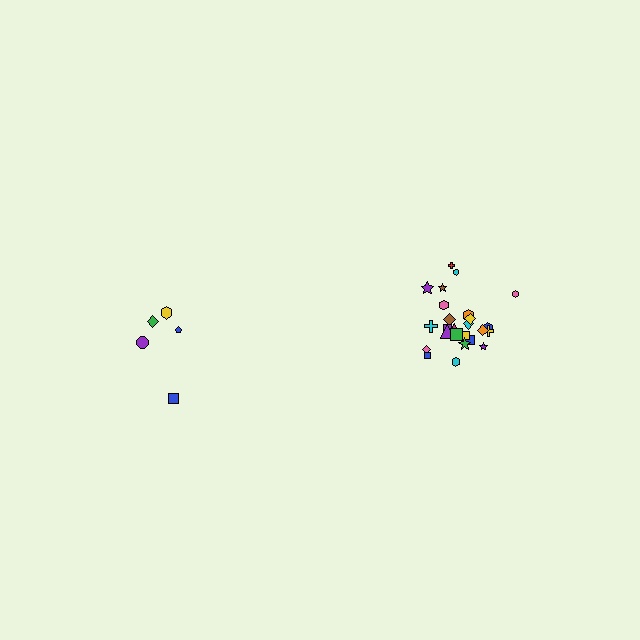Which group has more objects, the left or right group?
The right group.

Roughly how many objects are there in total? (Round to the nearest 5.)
Roughly 30 objects in total.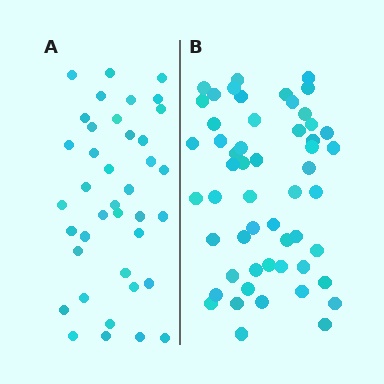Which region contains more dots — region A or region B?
Region B (the right region) has more dots.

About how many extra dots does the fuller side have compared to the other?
Region B has approximately 15 more dots than region A.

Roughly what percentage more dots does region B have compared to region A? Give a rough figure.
About 40% more.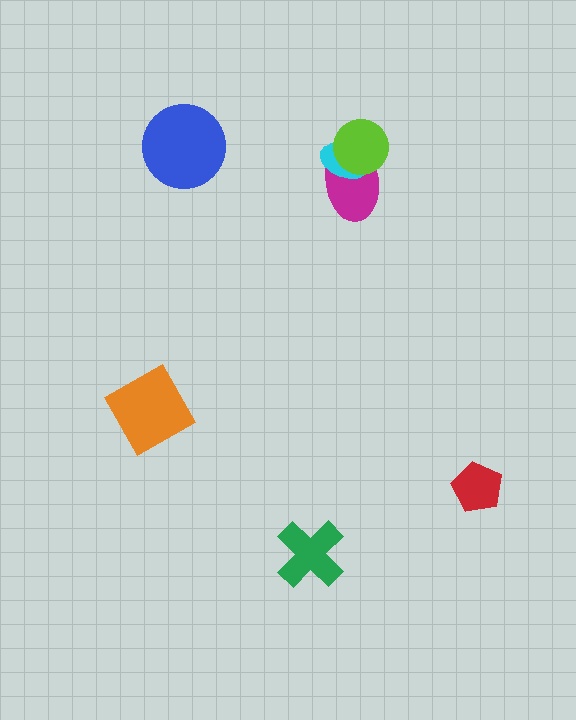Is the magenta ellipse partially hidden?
Yes, it is partially covered by another shape.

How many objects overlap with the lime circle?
2 objects overlap with the lime circle.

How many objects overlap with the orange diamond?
0 objects overlap with the orange diamond.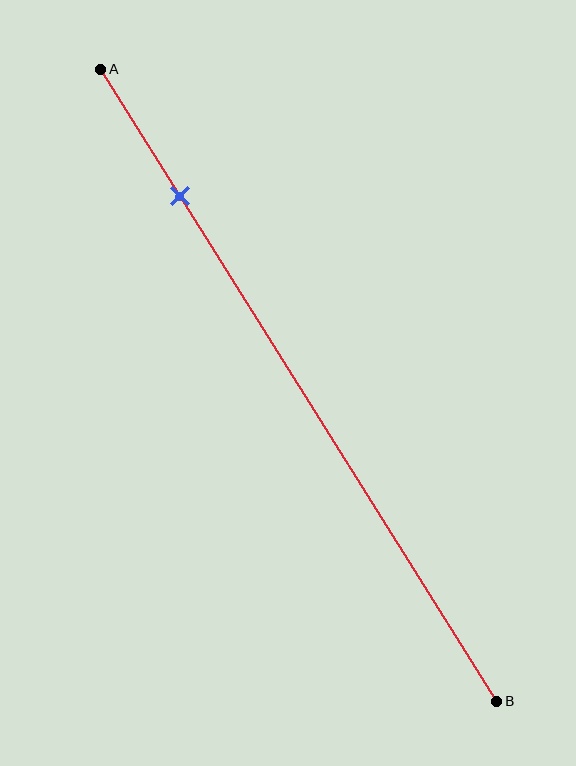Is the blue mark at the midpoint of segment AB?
No, the mark is at about 20% from A, not at the 50% midpoint.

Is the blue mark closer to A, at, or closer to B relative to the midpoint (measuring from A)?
The blue mark is closer to point A than the midpoint of segment AB.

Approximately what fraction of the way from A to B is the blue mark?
The blue mark is approximately 20% of the way from A to B.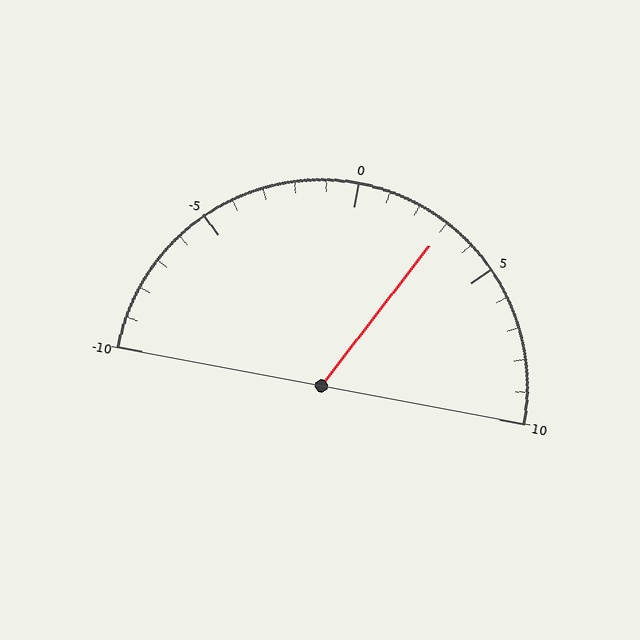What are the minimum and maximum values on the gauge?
The gauge ranges from -10 to 10.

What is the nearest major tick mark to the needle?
The nearest major tick mark is 5.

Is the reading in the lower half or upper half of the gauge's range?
The reading is in the upper half of the range (-10 to 10).